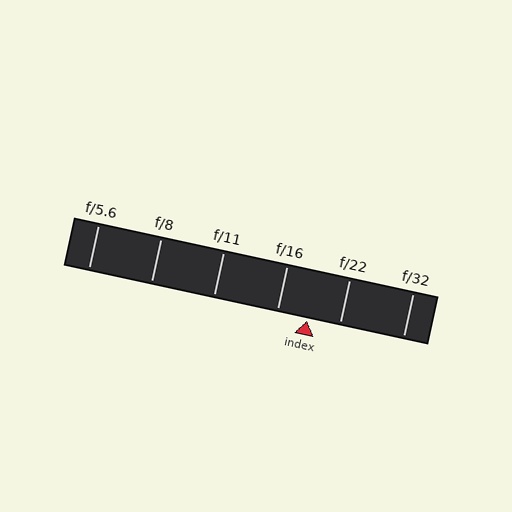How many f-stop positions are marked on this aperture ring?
There are 6 f-stop positions marked.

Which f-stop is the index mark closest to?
The index mark is closest to f/16.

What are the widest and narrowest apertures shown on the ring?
The widest aperture shown is f/5.6 and the narrowest is f/32.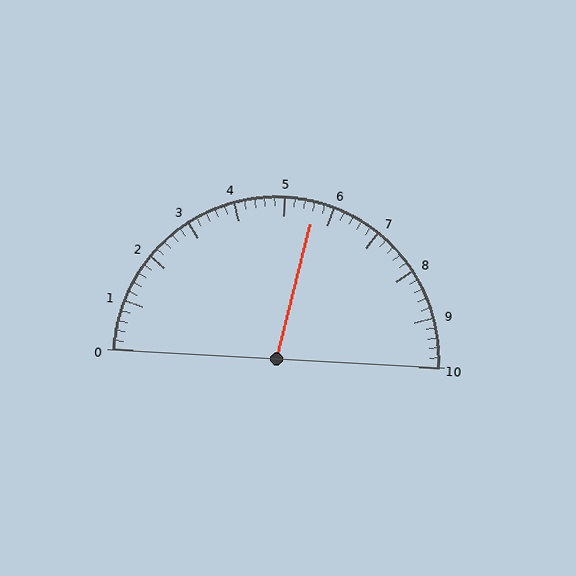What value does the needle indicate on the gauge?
The needle indicates approximately 5.6.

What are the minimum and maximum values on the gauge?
The gauge ranges from 0 to 10.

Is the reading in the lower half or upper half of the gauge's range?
The reading is in the upper half of the range (0 to 10).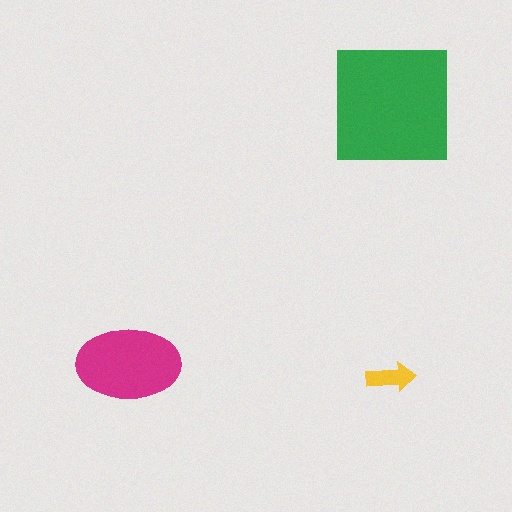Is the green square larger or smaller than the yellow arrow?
Larger.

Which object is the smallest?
The yellow arrow.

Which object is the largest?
The green square.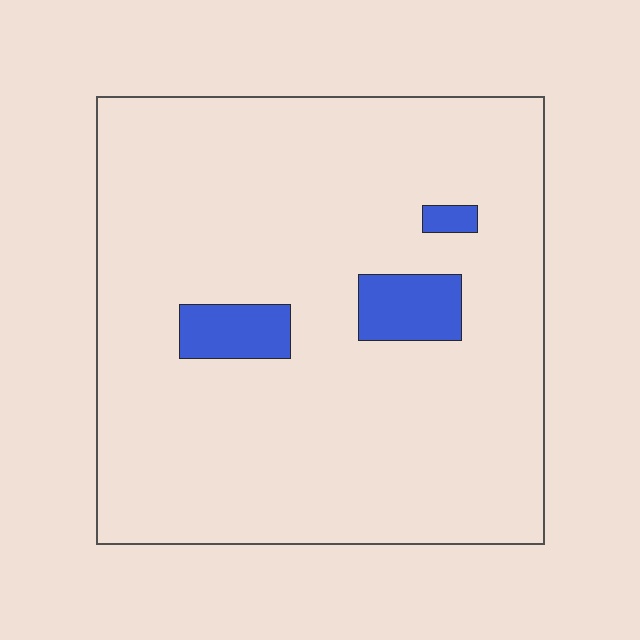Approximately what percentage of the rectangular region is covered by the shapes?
Approximately 5%.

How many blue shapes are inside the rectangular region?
3.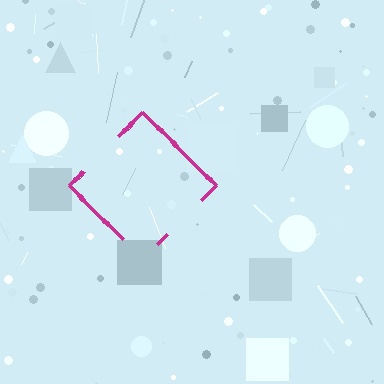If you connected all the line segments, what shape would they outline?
They would outline a diamond.